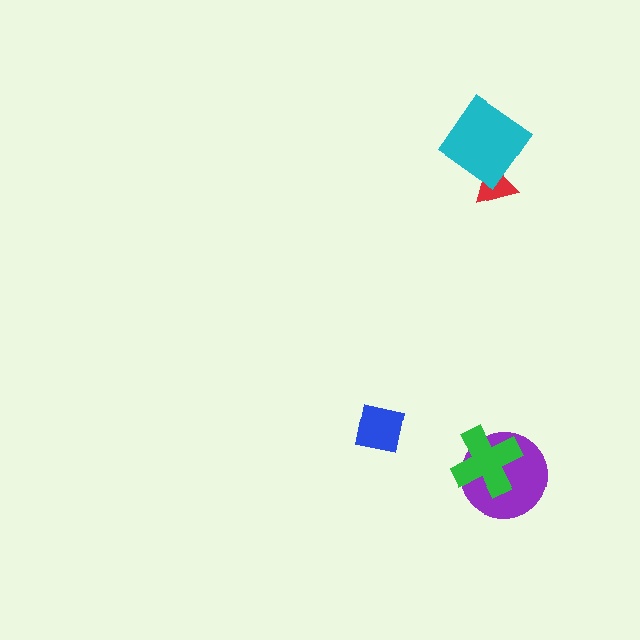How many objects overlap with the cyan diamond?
1 object overlaps with the cyan diamond.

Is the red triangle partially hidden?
Yes, it is partially covered by another shape.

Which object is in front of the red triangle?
The cyan diamond is in front of the red triangle.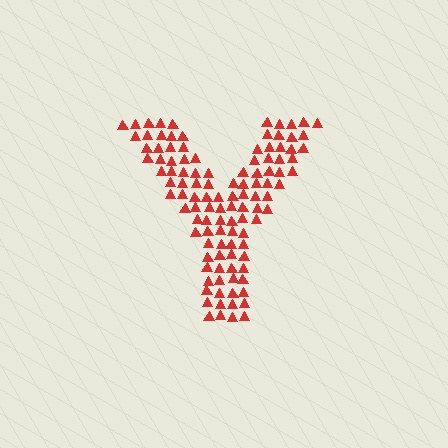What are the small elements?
The small elements are triangles.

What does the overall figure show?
The overall figure shows the letter Y.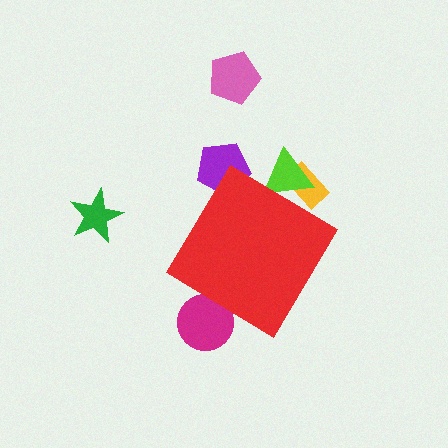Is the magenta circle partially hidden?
Yes, the magenta circle is partially hidden behind the red diamond.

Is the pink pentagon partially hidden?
No, the pink pentagon is fully visible.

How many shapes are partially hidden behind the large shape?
4 shapes are partially hidden.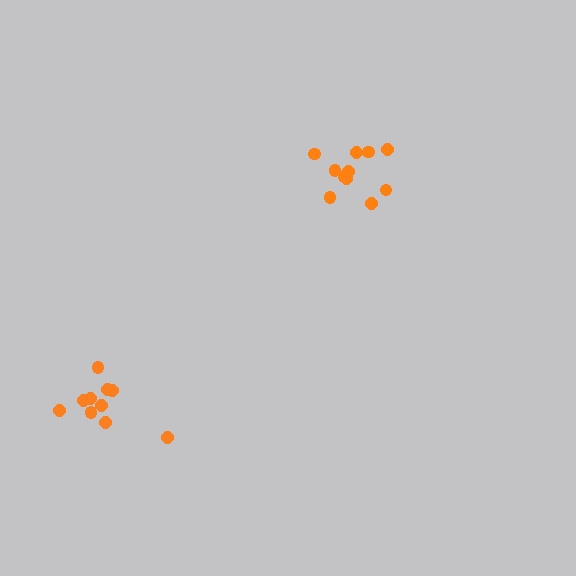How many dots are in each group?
Group 1: 11 dots, Group 2: 10 dots (21 total).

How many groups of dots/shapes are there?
There are 2 groups.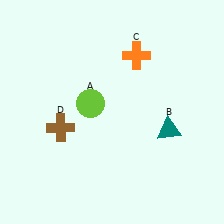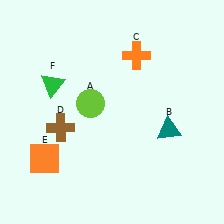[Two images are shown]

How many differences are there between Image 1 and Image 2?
There are 2 differences between the two images.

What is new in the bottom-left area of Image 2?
An orange square (E) was added in the bottom-left area of Image 2.